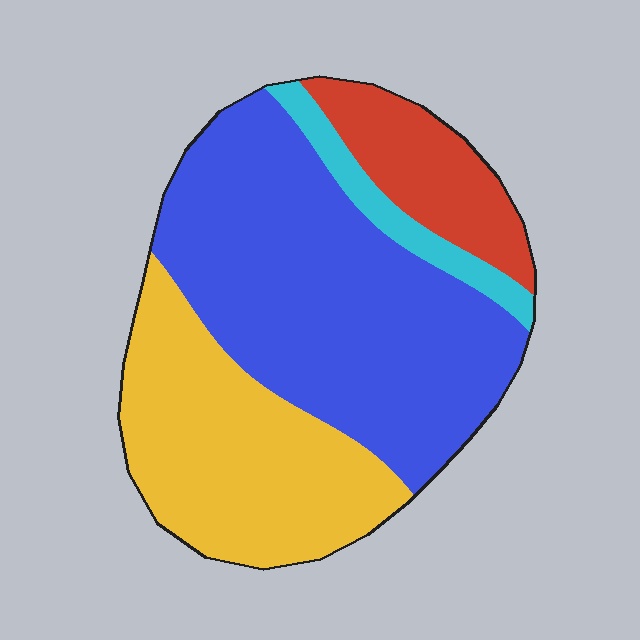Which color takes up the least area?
Cyan, at roughly 5%.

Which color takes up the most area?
Blue, at roughly 50%.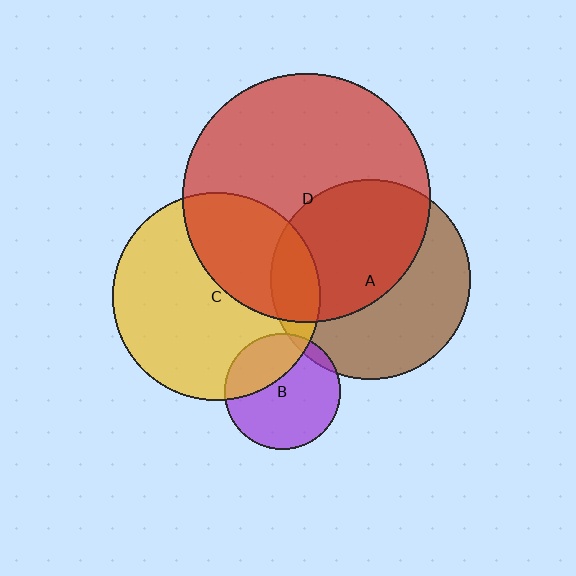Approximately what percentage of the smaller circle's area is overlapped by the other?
Approximately 30%.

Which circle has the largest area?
Circle D (red).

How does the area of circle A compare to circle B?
Approximately 2.9 times.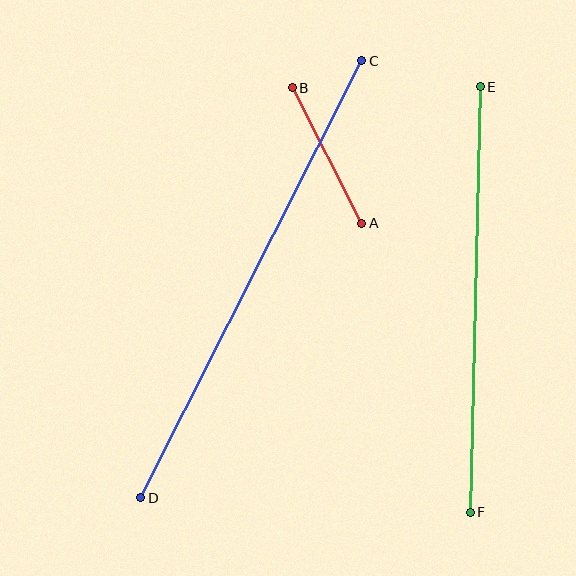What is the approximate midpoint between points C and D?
The midpoint is at approximately (251, 279) pixels.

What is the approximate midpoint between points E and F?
The midpoint is at approximately (475, 300) pixels.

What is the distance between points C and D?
The distance is approximately 490 pixels.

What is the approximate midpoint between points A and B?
The midpoint is at approximately (327, 156) pixels.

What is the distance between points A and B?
The distance is approximately 152 pixels.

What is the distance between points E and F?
The distance is approximately 426 pixels.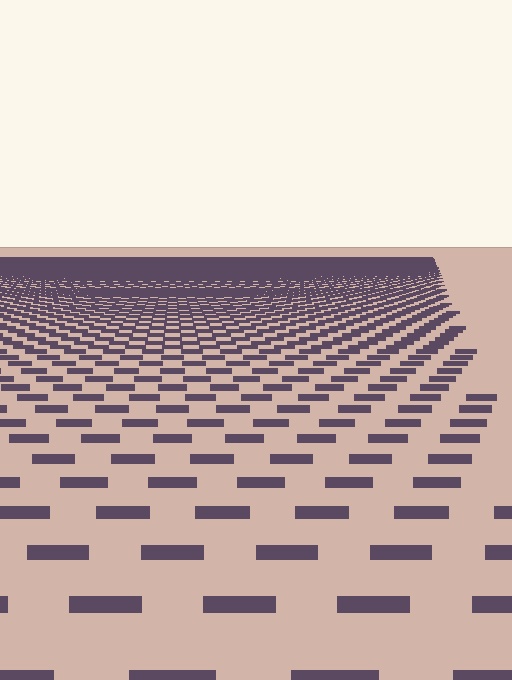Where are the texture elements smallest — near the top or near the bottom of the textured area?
Near the top.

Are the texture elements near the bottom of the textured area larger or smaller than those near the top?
Larger. Near the bottom, elements are closer to the viewer and appear at a bigger on-screen size.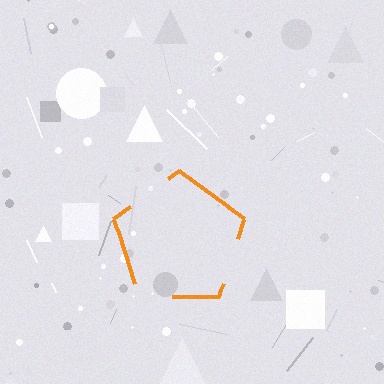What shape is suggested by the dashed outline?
The dashed outline suggests a pentagon.